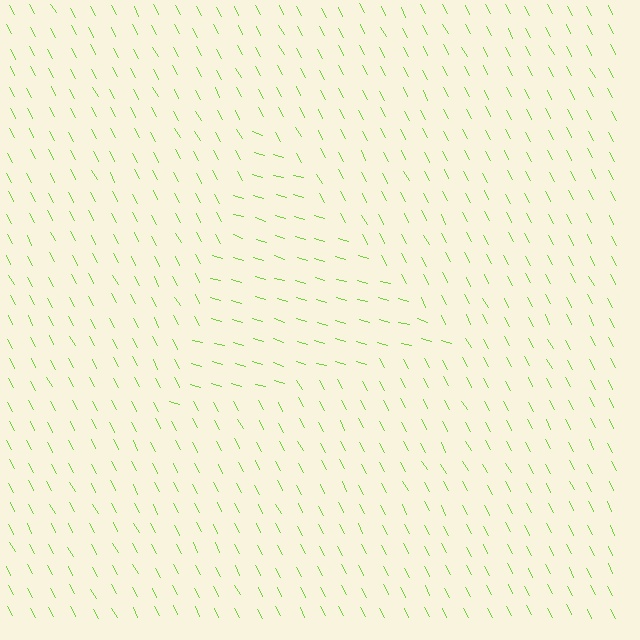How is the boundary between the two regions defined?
The boundary is defined purely by a change in line orientation (approximately 45 degrees difference). All lines are the same color and thickness.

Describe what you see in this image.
The image is filled with small lime line segments. A triangle region in the image has lines oriented differently from the surrounding lines, creating a visible texture boundary.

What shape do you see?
I see a triangle.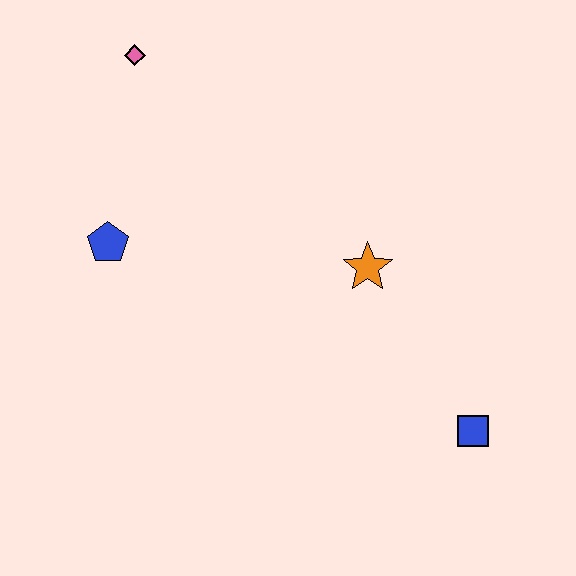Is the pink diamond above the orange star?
Yes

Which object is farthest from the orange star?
The pink diamond is farthest from the orange star.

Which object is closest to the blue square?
The orange star is closest to the blue square.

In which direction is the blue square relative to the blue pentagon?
The blue square is to the right of the blue pentagon.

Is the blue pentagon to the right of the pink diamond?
No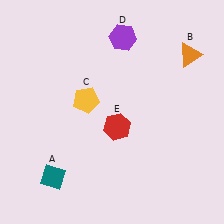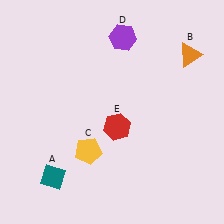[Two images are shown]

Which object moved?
The yellow pentagon (C) moved down.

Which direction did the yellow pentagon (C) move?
The yellow pentagon (C) moved down.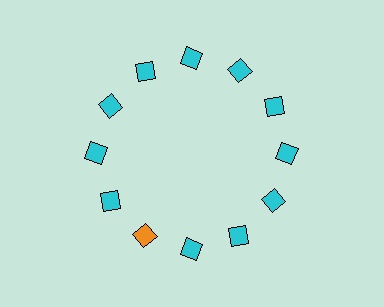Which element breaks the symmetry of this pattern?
The orange square at roughly the 7 o'clock position breaks the symmetry. All other shapes are cyan squares.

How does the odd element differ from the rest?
It has a different color: orange instead of cyan.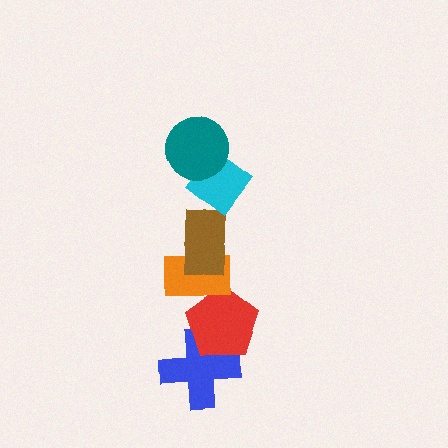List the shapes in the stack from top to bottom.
From top to bottom: the teal circle, the cyan diamond, the brown rectangle, the orange rectangle, the red pentagon, the blue cross.